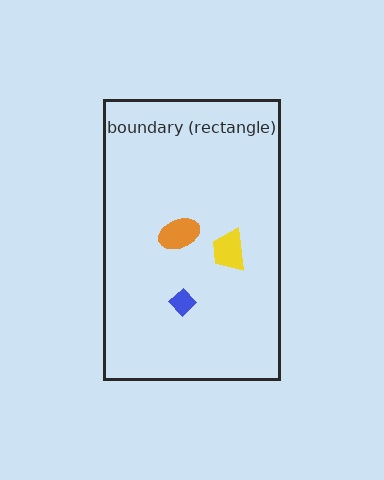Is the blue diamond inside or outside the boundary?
Inside.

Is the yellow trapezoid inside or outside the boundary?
Inside.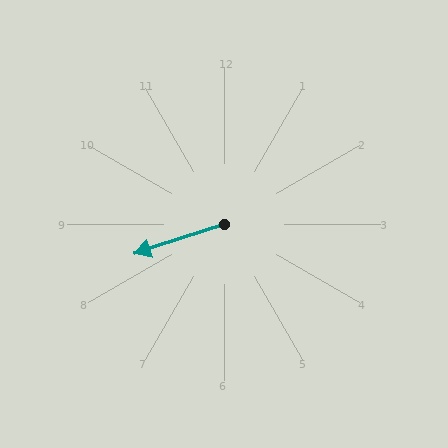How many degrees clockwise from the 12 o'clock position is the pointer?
Approximately 252 degrees.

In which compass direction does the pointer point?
West.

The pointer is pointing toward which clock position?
Roughly 8 o'clock.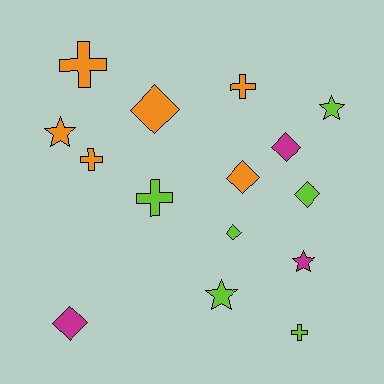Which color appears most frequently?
Lime, with 6 objects.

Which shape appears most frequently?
Diamond, with 6 objects.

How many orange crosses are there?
There are 3 orange crosses.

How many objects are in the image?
There are 15 objects.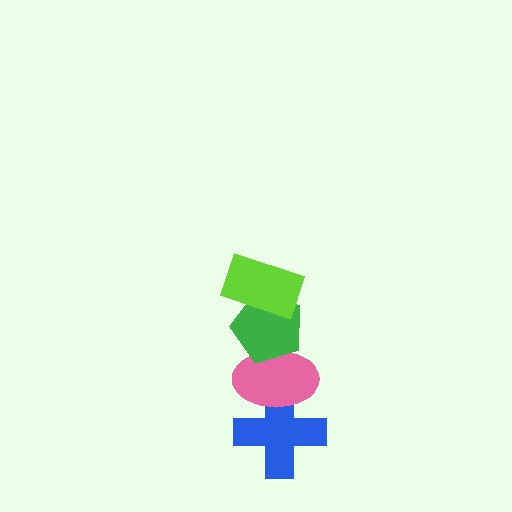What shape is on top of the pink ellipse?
The green pentagon is on top of the pink ellipse.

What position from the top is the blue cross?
The blue cross is 4th from the top.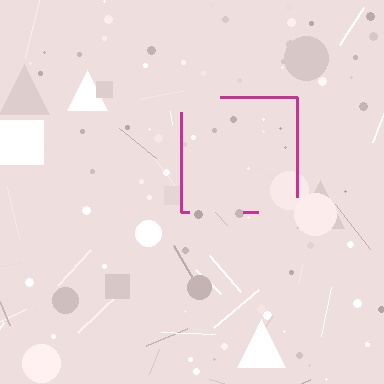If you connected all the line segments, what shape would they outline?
They would outline a square.